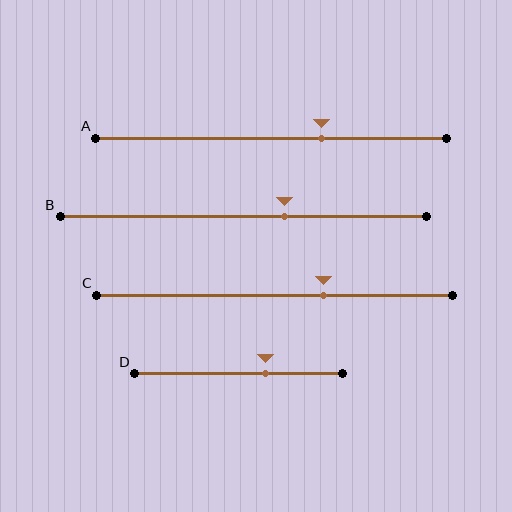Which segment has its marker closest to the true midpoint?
Segment B has its marker closest to the true midpoint.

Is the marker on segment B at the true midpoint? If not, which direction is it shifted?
No, the marker on segment B is shifted to the right by about 11% of the segment length.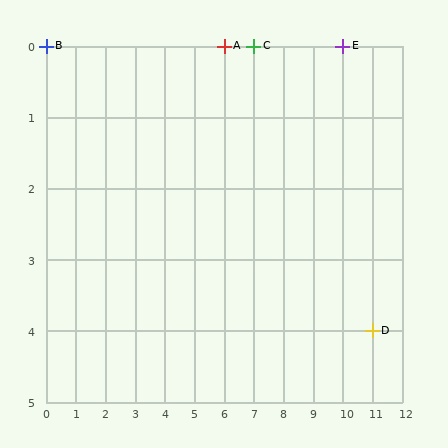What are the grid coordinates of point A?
Point A is at grid coordinates (6, 0).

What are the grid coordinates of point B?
Point B is at grid coordinates (0, 0).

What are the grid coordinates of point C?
Point C is at grid coordinates (7, 0).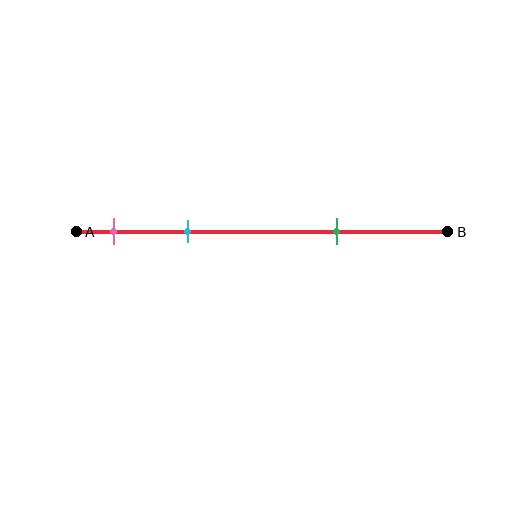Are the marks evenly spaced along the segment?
No, the marks are not evenly spaced.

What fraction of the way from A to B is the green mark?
The green mark is approximately 70% (0.7) of the way from A to B.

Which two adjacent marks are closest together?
The pink and cyan marks are the closest adjacent pair.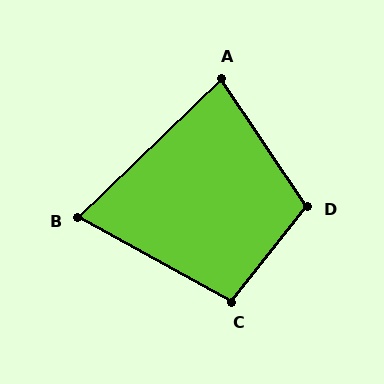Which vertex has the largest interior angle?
D, at approximately 107 degrees.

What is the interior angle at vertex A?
Approximately 80 degrees (acute).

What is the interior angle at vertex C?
Approximately 100 degrees (obtuse).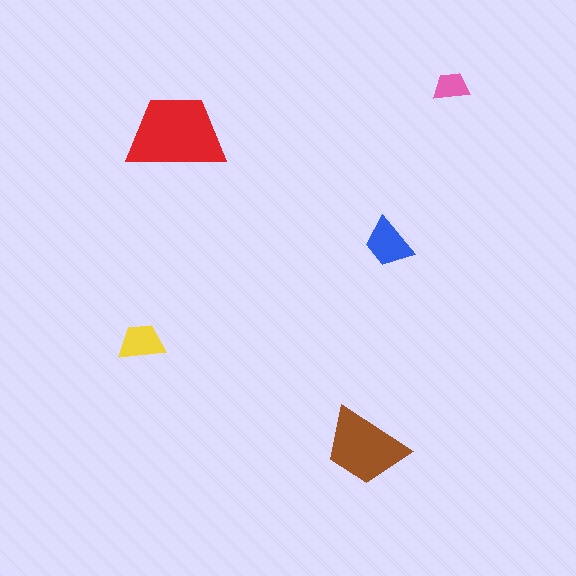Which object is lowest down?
The brown trapezoid is bottommost.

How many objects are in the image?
There are 5 objects in the image.